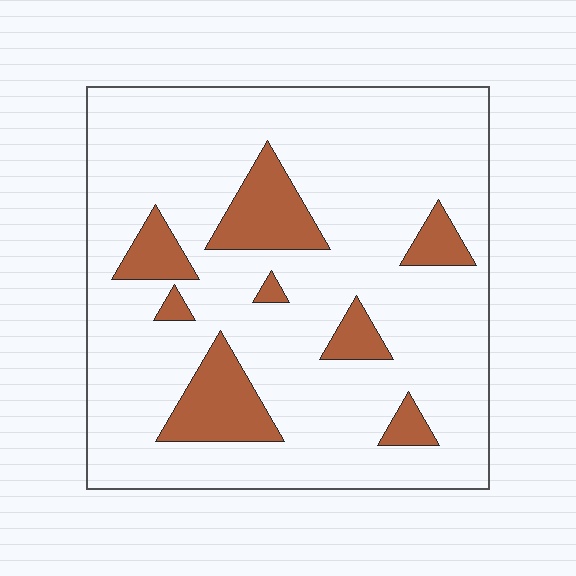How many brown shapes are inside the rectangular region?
8.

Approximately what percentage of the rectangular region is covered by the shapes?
Approximately 15%.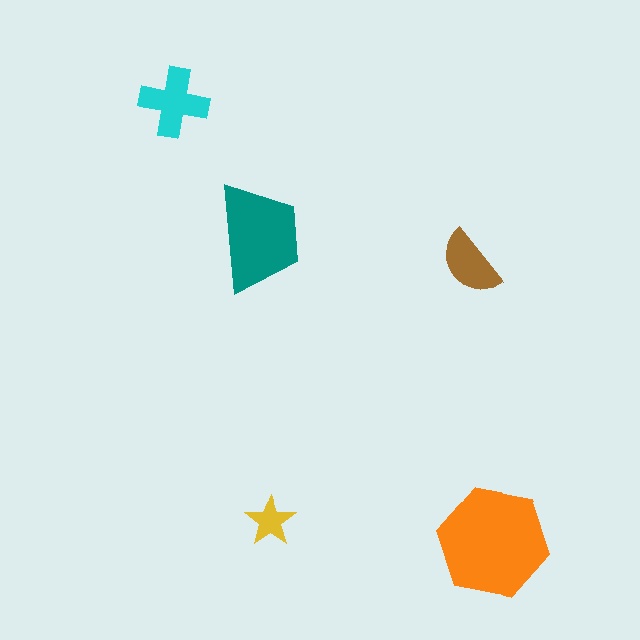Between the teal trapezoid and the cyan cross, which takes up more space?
The teal trapezoid.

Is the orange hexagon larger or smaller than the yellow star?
Larger.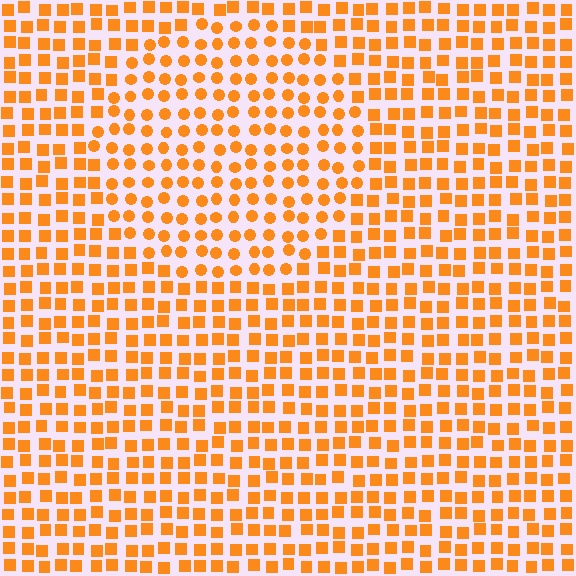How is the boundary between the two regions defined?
The boundary is defined by a change in element shape: circles inside vs. squares outside. All elements share the same color and spacing.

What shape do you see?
I see a circle.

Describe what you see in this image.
The image is filled with small orange elements arranged in a uniform grid. A circle-shaped region contains circles, while the surrounding area contains squares. The boundary is defined purely by the change in element shape.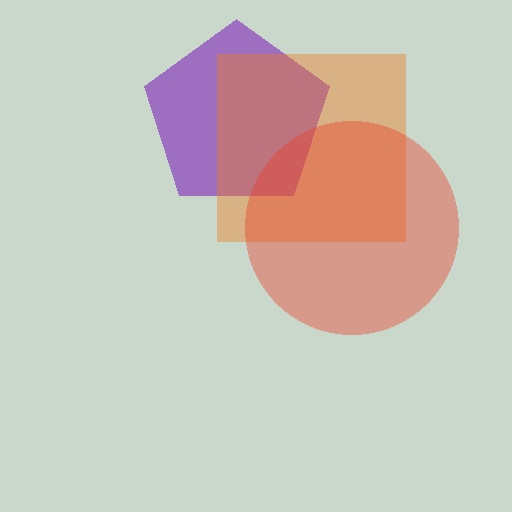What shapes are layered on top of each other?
The layered shapes are: a purple pentagon, an orange square, a red circle.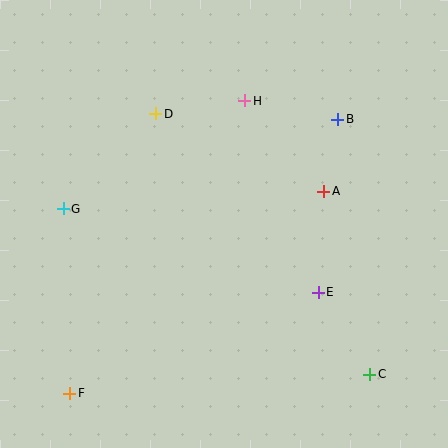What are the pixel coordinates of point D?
Point D is at (156, 114).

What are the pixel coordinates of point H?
Point H is at (245, 101).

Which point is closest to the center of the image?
Point A at (324, 191) is closest to the center.